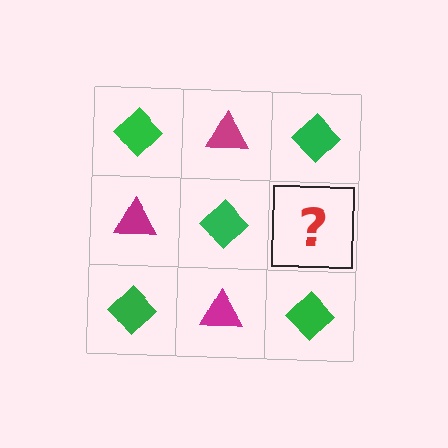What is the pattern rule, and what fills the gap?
The rule is that it alternates green diamond and magenta triangle in a checkerboard pattern. The gap should be filled with a magenta triangle.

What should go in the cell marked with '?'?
The missing cell should contain a magenta triangle.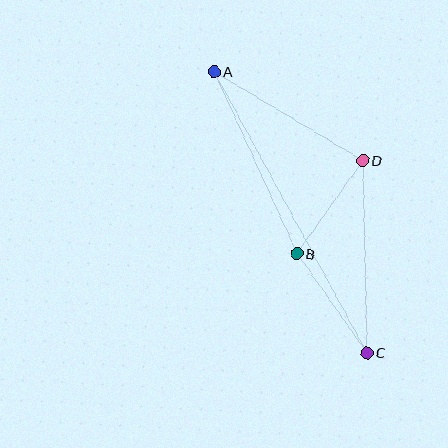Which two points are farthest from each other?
Points A and C are farthest from each other.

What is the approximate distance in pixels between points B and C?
The distance between B and C is approximately 122 pixels.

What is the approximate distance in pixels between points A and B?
The distance between A and B is approximately 200 pixels.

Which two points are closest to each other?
Points B and D are closest to each other.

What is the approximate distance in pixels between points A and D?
The distance between A and D is approximately 173 pixels.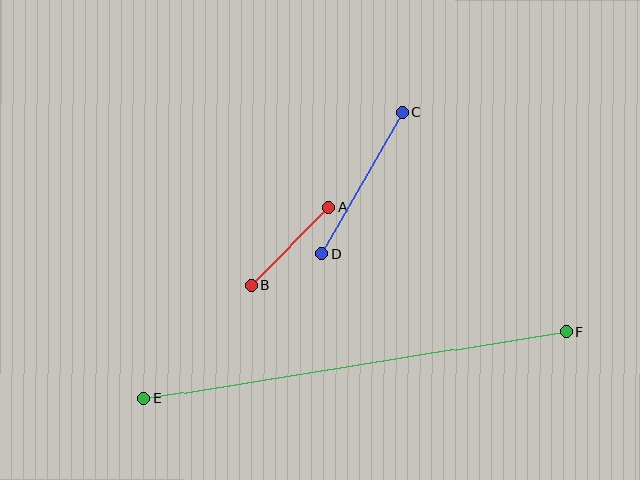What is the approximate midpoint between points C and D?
The midpoint is at approximately (362, 183) pixels.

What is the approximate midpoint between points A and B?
The midpoint is at approximately (290, 246) pixels.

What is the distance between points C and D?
The distance is approximately 162 pixels.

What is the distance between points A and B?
The distance is approximately 110 pixels.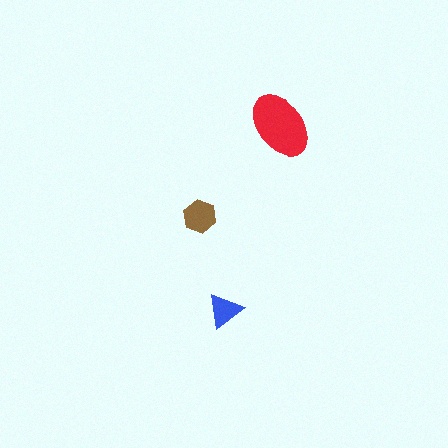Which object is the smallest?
The blue triangle.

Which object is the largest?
The red ellipse.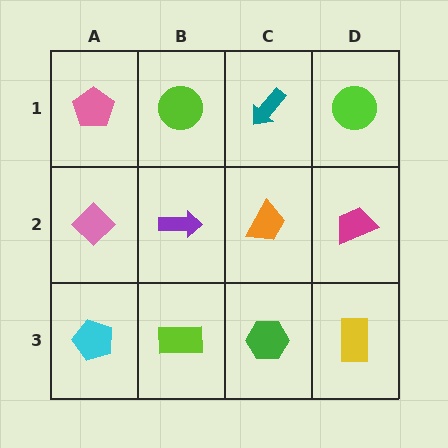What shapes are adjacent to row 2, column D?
A lime circle (row 1, column D), a yellow rectangle (row 3, column D), an orange trapezoid (row 2, column C).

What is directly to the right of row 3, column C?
A yellow rectangle.